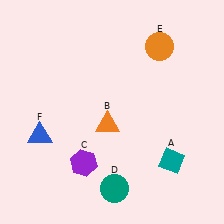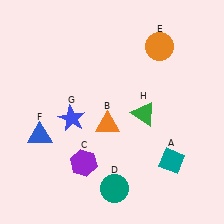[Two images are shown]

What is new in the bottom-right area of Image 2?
A green triangle (H) was added in the bottom-right area of Image 2.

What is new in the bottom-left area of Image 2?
A blue star (G) was added in the bottom-left area of Image 2.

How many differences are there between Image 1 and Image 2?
There are 2 differences between the two images.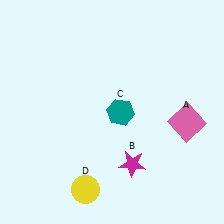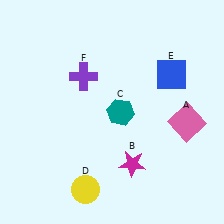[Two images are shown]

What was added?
A blue square (E), a purple cross (F) were added in Image 2.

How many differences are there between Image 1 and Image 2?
There are 2 differences between the two images.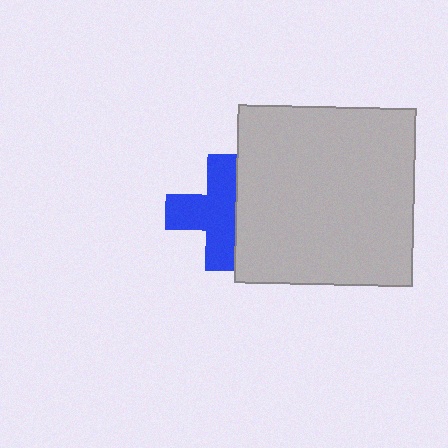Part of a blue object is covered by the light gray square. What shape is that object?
It is a cross.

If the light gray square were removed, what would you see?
You would see the complete blue cross.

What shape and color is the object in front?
The object in front is a light gray square.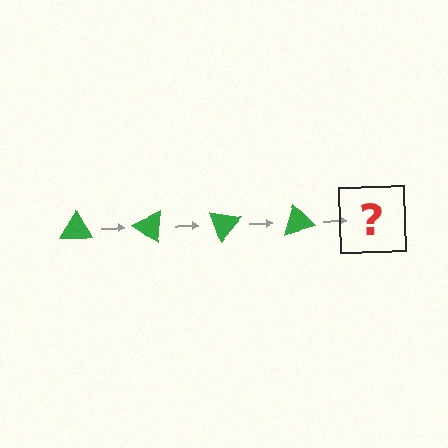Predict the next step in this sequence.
The next step is a green triangle rotated 140 degrees.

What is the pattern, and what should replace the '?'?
The pattern is that the triangle rotates 35 degrees each step. The '?' should be a green triangle rotated 140 degrees.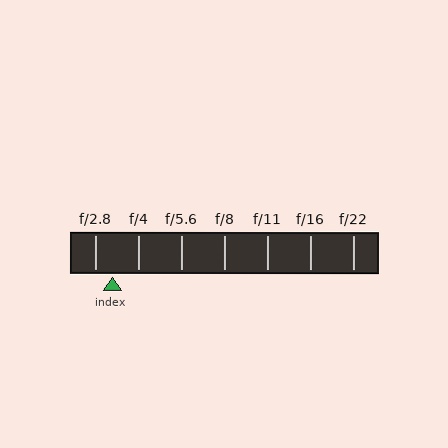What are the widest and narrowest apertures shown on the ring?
The widest aperture shown is f/2.8 and the narrowest is f/22.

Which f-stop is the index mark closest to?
The index mark is closest to f/2.8.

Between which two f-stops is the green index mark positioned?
The index mark is between f/2.8 and f/4.